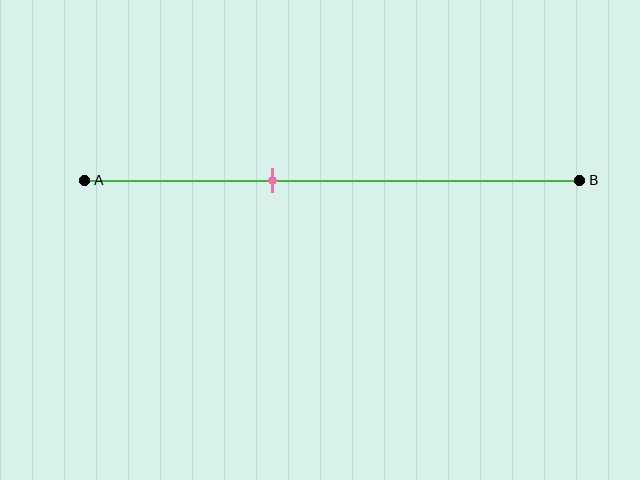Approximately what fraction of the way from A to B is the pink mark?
The pink mark is approximately 40% of the way from A to B.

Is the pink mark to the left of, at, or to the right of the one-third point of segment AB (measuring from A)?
The pink mark is to the right of the one-third point of segment AB.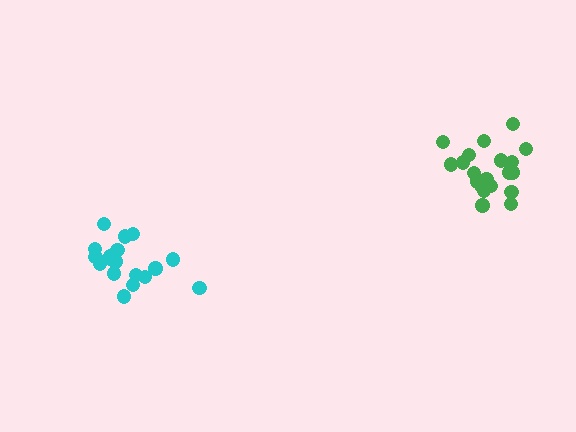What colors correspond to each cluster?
The clusters are colored: cyan, green.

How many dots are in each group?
Group 1: 18 dots, Group 2: 21 dots (39 total).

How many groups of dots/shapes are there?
There are 2 groups.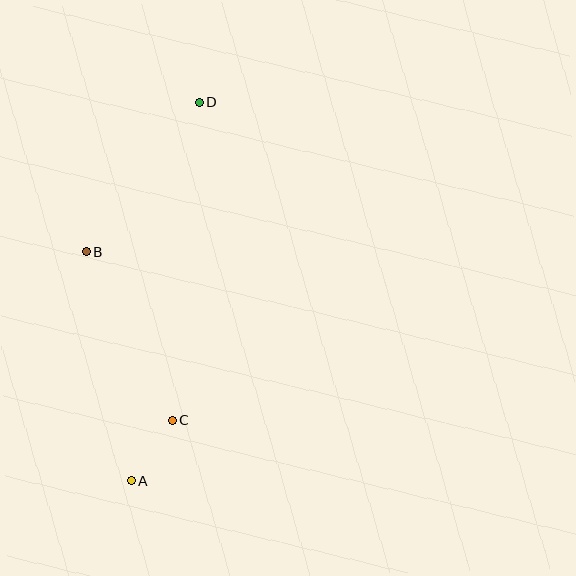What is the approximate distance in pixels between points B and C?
The distance between B and C is approximately 189 pixels.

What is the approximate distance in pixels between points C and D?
The distance between C and D is approximately 319 pixels.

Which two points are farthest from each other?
Points A and D are farthest from each other.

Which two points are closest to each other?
Points A and C are closest to each other.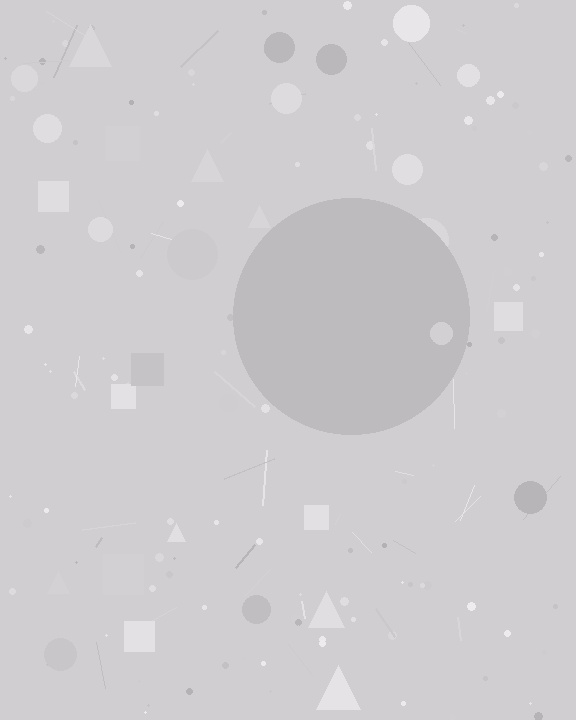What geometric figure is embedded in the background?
A circle is embedded in the background.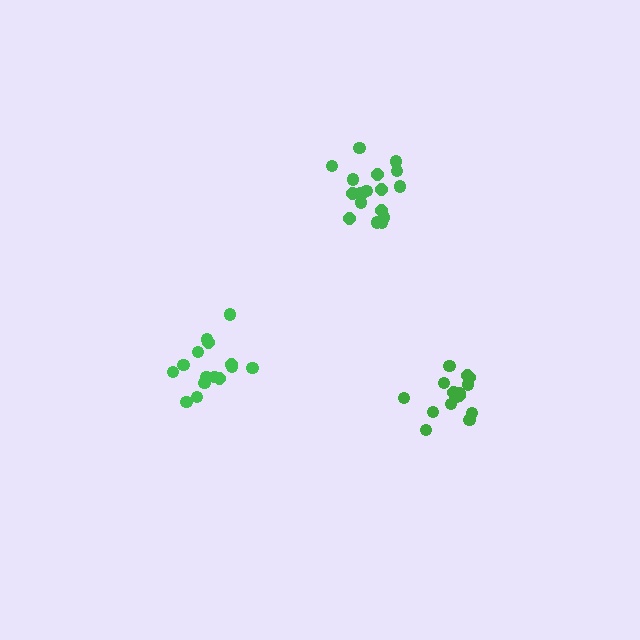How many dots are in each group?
Group 1: 16 dots, Group 2: 18 dots, Group 3: 15 dots (49 total).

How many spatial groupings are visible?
There are 3 spatial groupings.